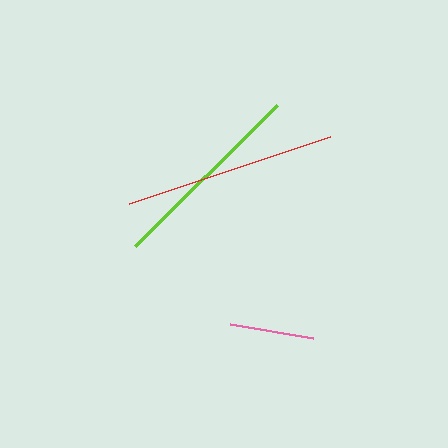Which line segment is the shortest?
The pink line is the shortest at approximately 84 pixels.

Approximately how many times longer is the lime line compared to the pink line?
The lime line is approximately 2.4 times the length of the pink line.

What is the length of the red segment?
The red segment is approximately 212 pixels long.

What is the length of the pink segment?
The pink segment is approximately 84 pixels long.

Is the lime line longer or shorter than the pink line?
The lime line is longer than the pink line.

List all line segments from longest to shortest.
From longest to shortest: red, lime, pink.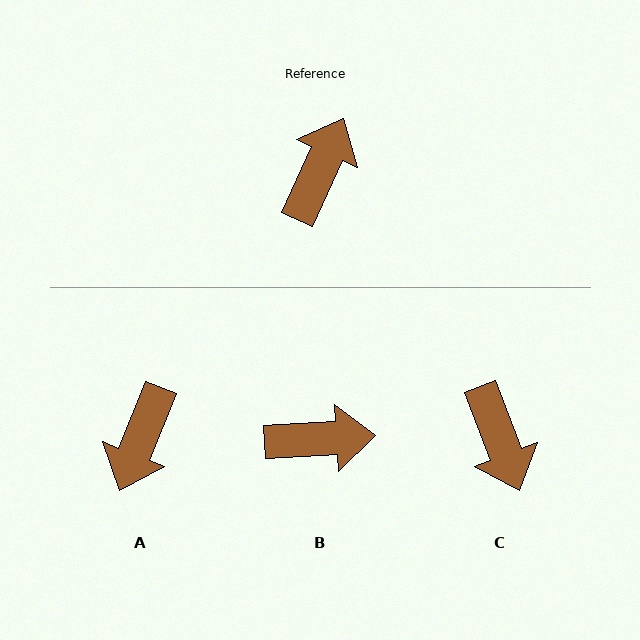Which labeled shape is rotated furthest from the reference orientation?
A, about 177 degrees away.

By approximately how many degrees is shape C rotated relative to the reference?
Approximately 135 degrees clockwise.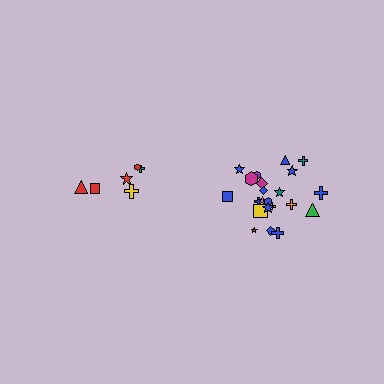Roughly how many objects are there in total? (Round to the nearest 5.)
Roughly 30 objects in total.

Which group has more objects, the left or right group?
The right group.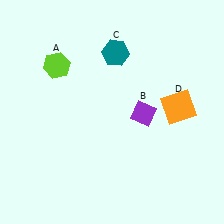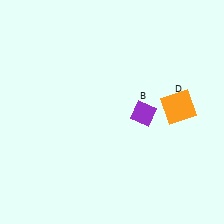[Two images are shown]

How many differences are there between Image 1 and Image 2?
There are 2 differences between the two images.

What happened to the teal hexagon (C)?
The teal hexagon (C) was removed in Image 2. It was in the top-right area of Image 1.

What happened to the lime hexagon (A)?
The lime hexagon (A) was removed in Image 2. It was in the top-left area of Image 1.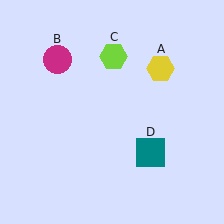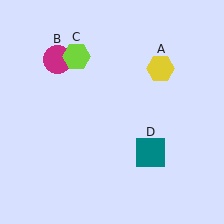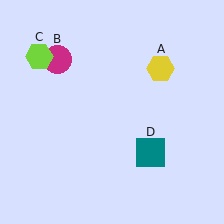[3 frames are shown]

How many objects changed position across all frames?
1 object changed position: lime hexagon (object C).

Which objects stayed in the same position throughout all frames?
Yellow hexagon (object A) and magenta circle (object B) and teal square (object D) remained stationary.